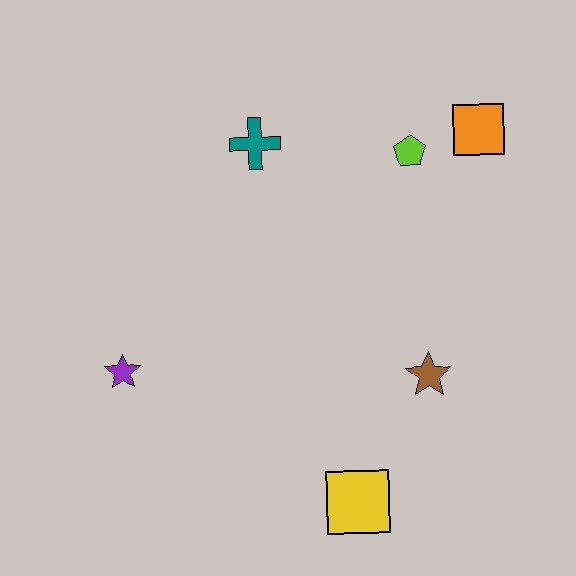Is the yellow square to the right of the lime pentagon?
No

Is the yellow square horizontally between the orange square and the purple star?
Yes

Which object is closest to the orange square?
The lime pentagon is closest to the orange square.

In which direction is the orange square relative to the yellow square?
The orange square is above the yellow square.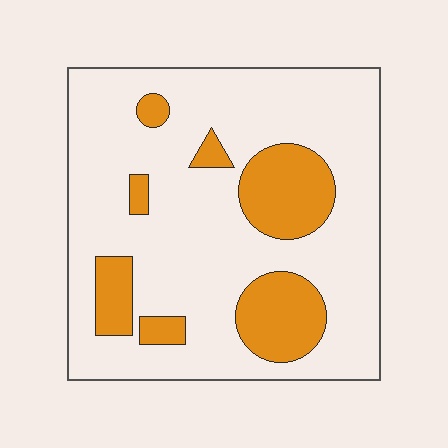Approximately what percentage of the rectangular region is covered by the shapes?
Approximately 20%.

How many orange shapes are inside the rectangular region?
7.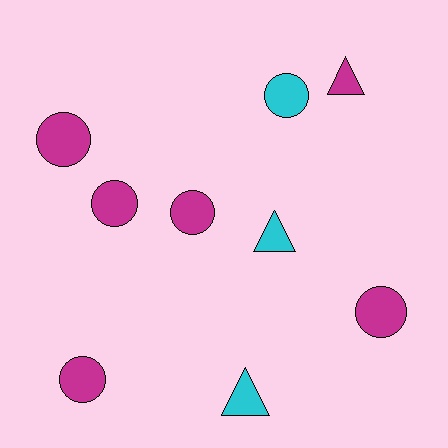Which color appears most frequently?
Magenta, with 6 objects.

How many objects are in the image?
There are 9 objects.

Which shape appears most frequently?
Circle, with 6 objects.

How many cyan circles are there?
There is 1 cyan circle.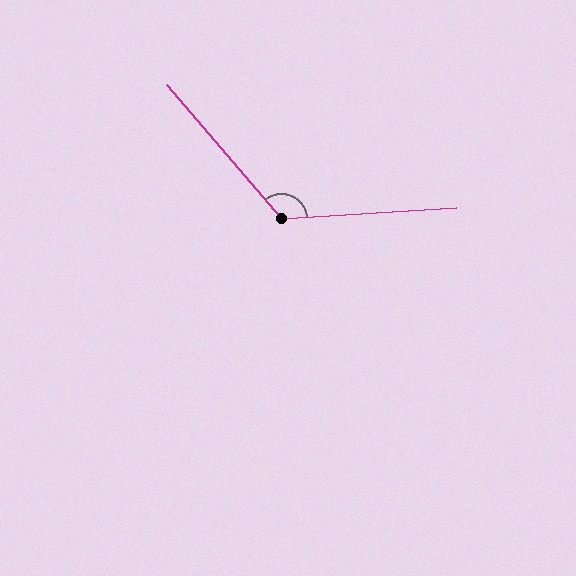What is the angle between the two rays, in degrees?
Approximately 127 degrees.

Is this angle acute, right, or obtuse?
It is obtuse.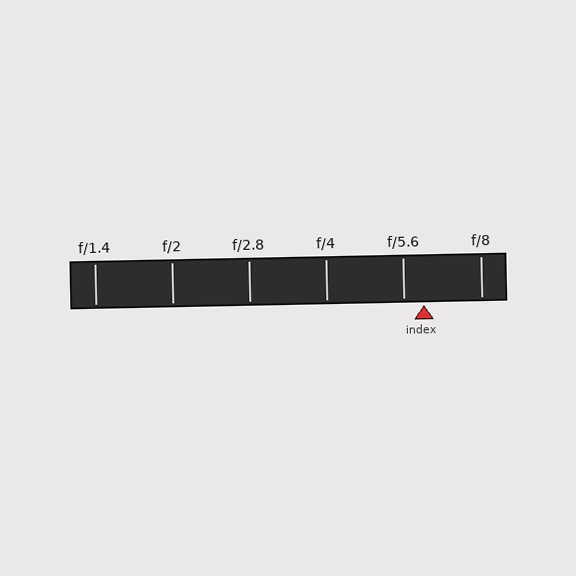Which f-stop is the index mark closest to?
The index mark is closest to f/5.6.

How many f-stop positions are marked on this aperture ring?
There are 6 f-stop positions marked.